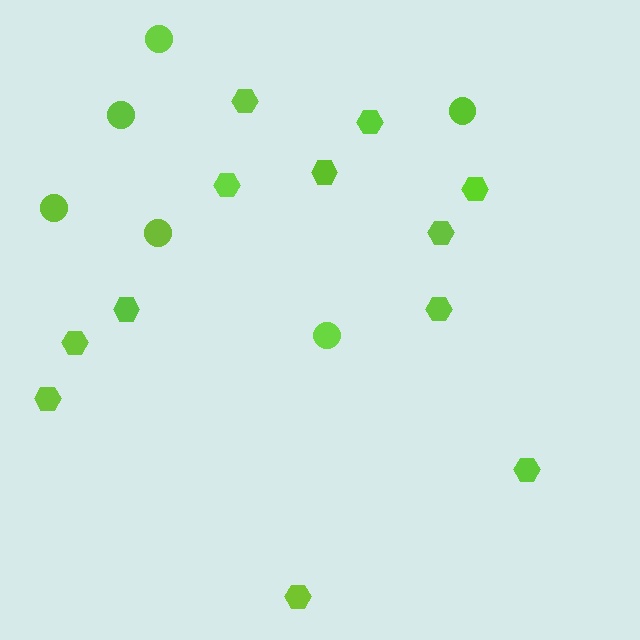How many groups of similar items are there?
There are 2 groups: one group of circles (6) and one group of hexagons (12).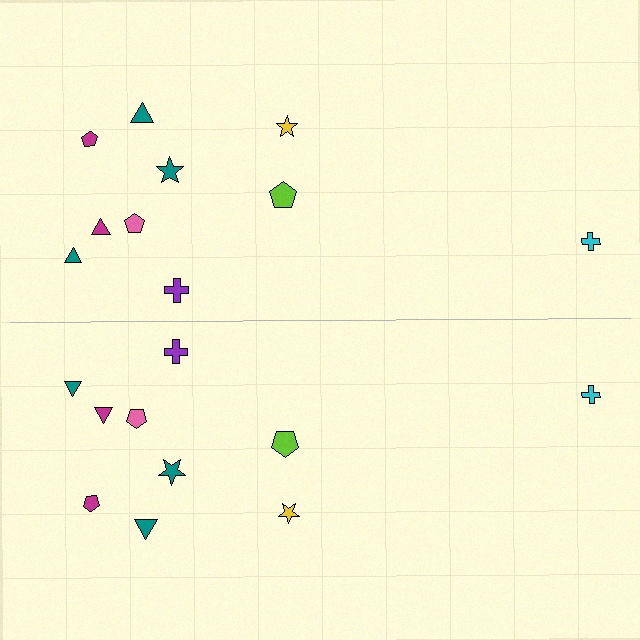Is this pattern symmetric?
Yes, this pattern has bilateral (reflection) symmetry.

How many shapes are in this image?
There are 20 shapes in this image.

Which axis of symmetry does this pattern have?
The pattern has a horizontal axis of symmetry running through the center of the image.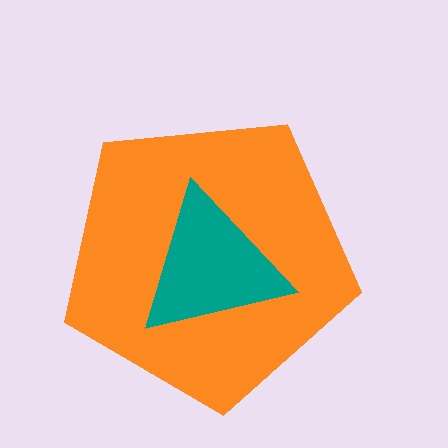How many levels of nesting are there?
2.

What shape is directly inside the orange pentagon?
The teal triangle.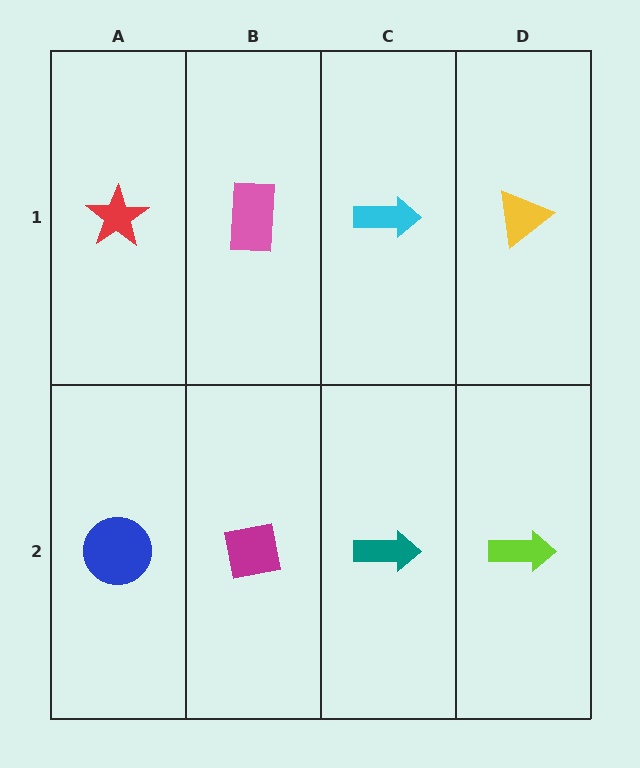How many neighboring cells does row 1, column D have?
2.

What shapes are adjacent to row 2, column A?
A red star (row 1, column A), a magenta square (row 2, column B).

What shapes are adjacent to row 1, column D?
A lime arrow (row 2, column D), a cyan arrow (row 1, column C).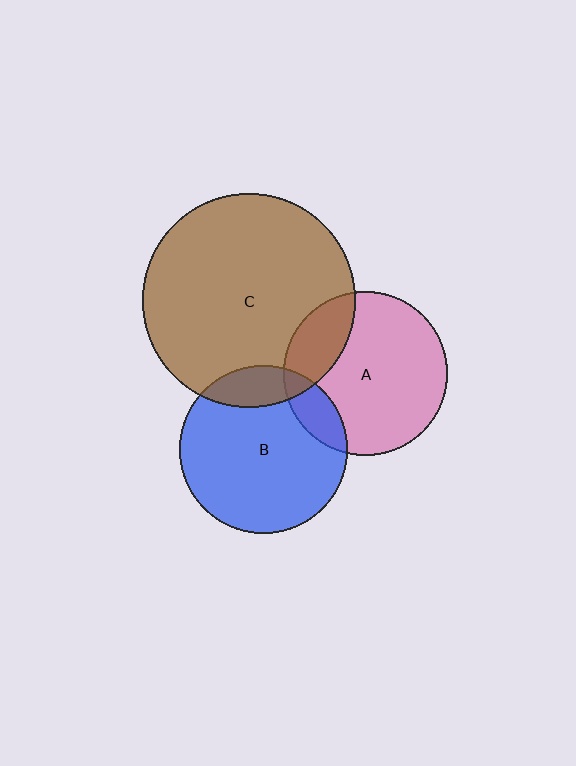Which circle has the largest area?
Circle C (brown).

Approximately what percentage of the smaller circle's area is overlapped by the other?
Approximately 20%.